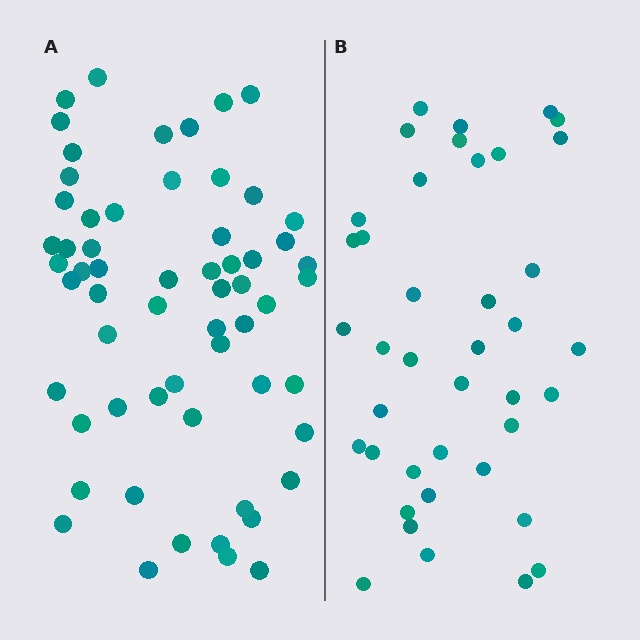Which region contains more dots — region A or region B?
Region A (the left region) has more dots.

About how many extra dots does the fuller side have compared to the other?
Region A has approximately 20 more dots than region B.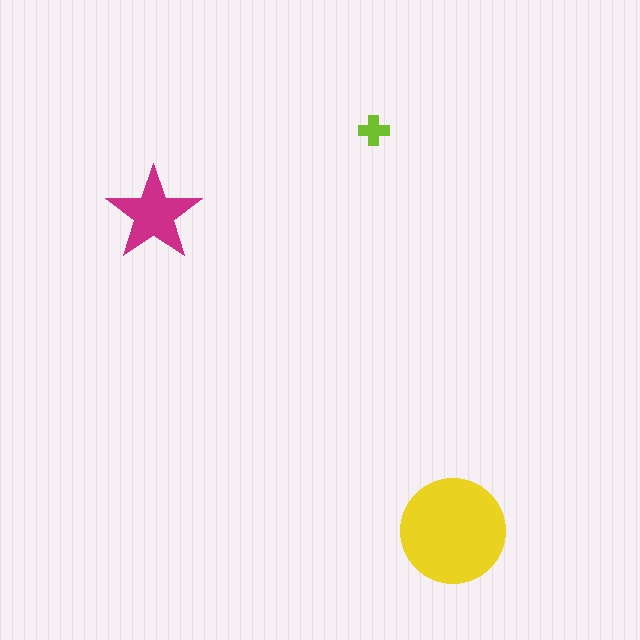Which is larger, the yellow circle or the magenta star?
The yellow circle.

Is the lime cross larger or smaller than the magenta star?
Smaller.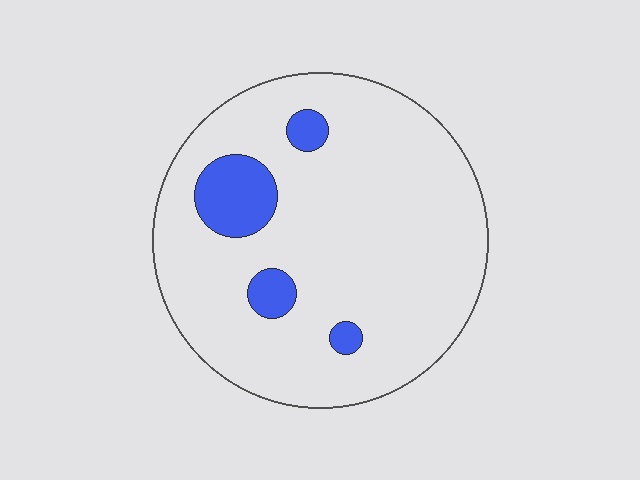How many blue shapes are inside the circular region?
4.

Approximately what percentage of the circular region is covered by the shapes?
Approximately 10%.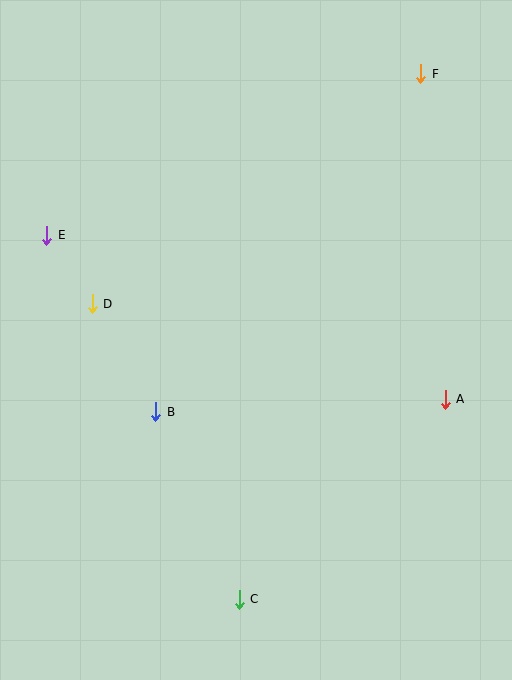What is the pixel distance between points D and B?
The distance between D and B is 126 pixels.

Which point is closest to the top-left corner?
Point E is closest to the top-left corner.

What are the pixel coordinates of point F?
Point F is at (421, 74).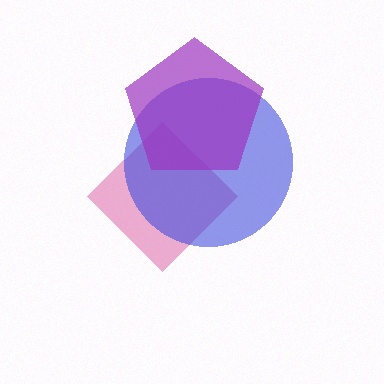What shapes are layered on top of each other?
The layered shapes are: a magenta diamond, a blue circle, a purple pentagon.